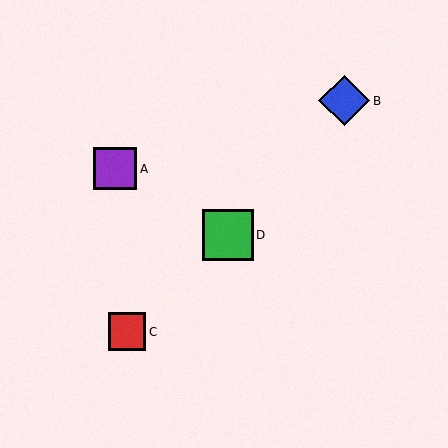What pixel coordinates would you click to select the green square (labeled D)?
Click at (228, 235) to select the green square D.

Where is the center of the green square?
The center of the green square is at (228, 235).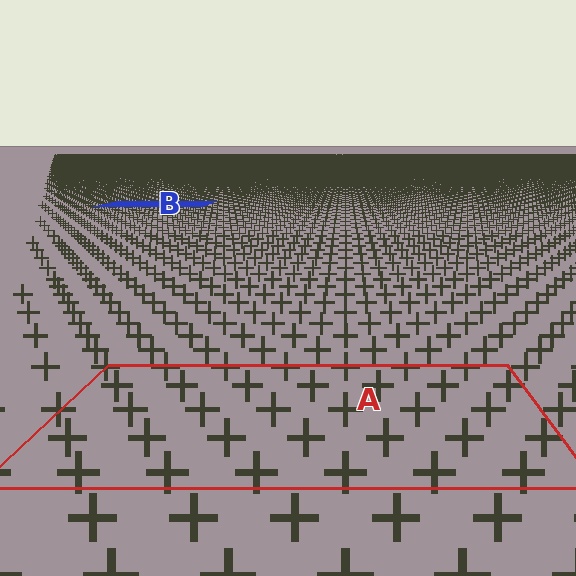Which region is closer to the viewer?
Region A is closer. The texture elements there are larger and more spread out.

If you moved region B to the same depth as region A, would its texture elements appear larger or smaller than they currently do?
They would appear larger. At a closer depth, the same texture elements are projected at a bigger on-screen size.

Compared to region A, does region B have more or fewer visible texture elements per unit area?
Region B has more texture elements per unit area — they are packed more densely because it is farther away.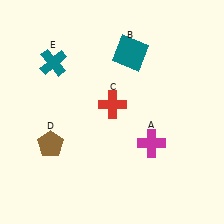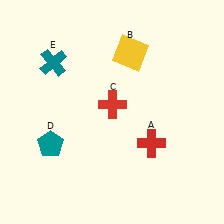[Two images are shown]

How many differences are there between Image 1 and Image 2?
There are 3 differences between the two images.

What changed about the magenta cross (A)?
In Image 1, A is magenta. In Image 2, it changed to red.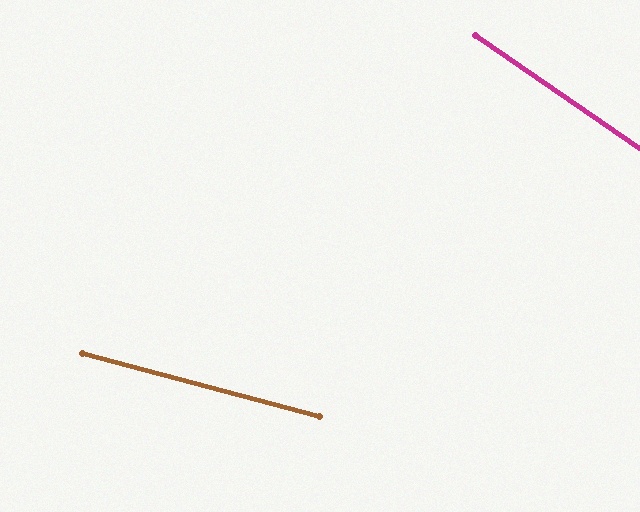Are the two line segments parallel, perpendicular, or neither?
Neither parallel nor perpendicular — they differ by about 20°.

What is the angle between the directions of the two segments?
Approximately 20 degrees.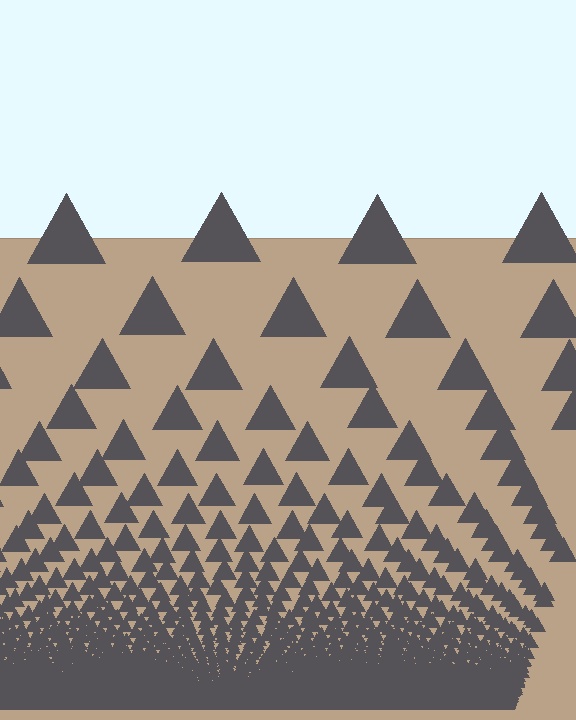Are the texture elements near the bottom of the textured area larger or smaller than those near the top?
Smaller. The gradient is inverted — elements near the bottom are smaller and denser.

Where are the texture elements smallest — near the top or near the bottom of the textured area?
Near the bottom.